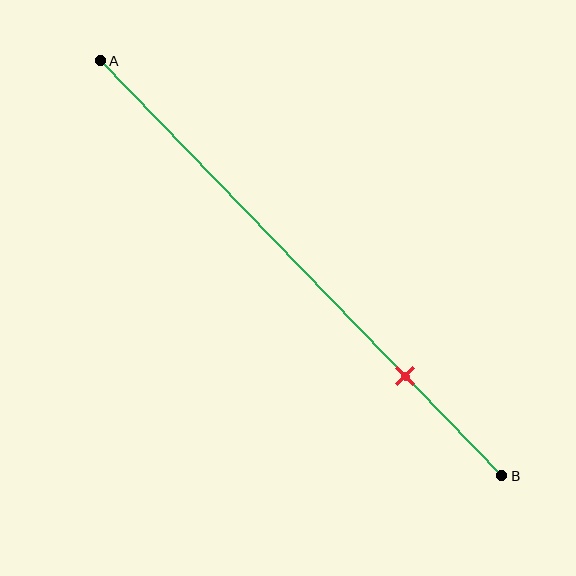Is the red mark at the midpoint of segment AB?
No, the mark is at about 75% from A, not at the 50% midpoint.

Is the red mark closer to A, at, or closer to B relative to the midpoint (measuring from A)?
The red mark is closer to point B than the midpoint of segment AB.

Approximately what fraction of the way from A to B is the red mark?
The red mark is approximately 75% of the way from A to B.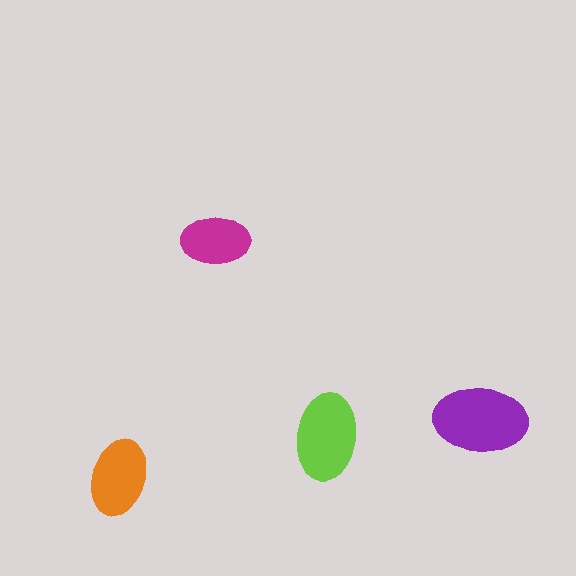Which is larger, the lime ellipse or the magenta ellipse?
The lime one.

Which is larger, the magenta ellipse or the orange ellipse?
The orange one.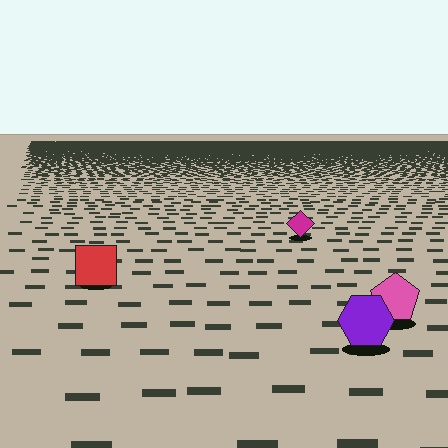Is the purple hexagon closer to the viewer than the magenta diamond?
Yes. The purple hexagon is closer — you can tell from the texture gradient: the ground texture is coarser near it.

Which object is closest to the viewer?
The purple hexagon is closest. The texture marks near it are larger and more spread out.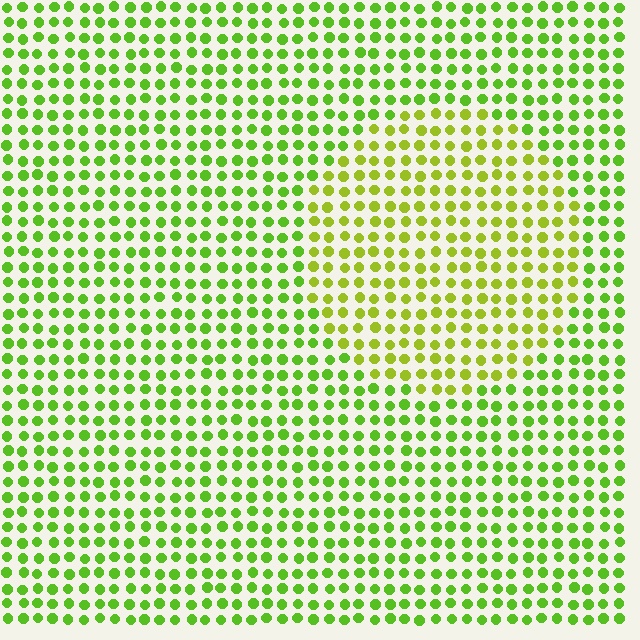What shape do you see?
I see a circle.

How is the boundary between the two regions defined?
The boundary is defined purely by a slight shift in hue (about 25 degrees). Spacing, size, and orientation are identical on both sides.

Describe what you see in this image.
The image is filled with small lime elements in a uniform arrangement. A circle-shaped region is visible where the elements are tinted to a slightly different hue, forming a subtle color boundary.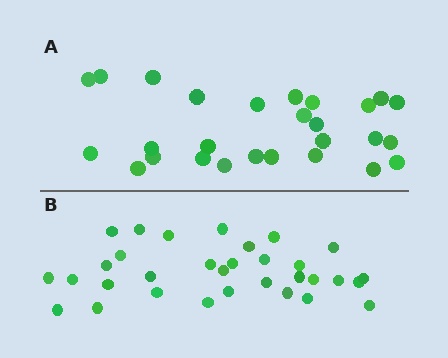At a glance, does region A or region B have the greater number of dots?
Region B (the bottom region) has more dots.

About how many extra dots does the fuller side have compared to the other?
Region B has about 5 more dots than region A.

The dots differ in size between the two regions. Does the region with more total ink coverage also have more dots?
No. Region A has more total ink coverage because its dots are larger, but region B actually contains more individual dots. Total area can be misleading — the number of items is what matters here.